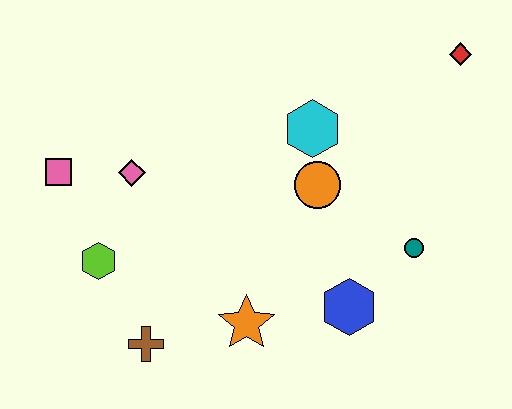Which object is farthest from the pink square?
The red diamond is farthest from the pink square.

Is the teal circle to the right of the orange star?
Yes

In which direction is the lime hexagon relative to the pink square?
The lime hexagon is below the pink square.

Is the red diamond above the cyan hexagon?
Yes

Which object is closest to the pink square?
The pink diamond is closest to the pink square.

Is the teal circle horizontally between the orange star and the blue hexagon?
No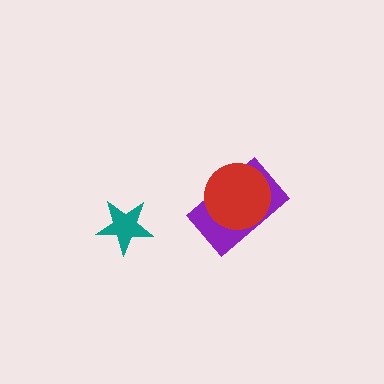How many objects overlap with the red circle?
1 object overlaps with the red circle.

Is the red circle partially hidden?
No, no other shape covers it.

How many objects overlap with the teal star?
0 objects overlap with the teal star.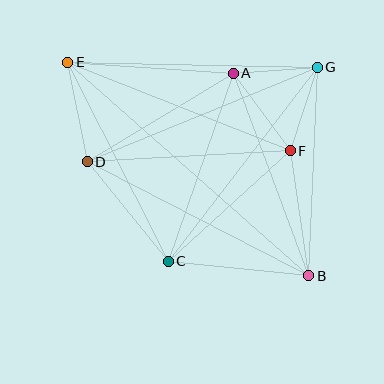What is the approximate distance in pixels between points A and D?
The distance between A and D is approximately 171 pixels.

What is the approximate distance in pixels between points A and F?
The distance between A and F is approximately 96 pixels.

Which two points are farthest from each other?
Points B and E are farthest from each other.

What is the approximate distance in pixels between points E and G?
The distance between E and G is approximately 250 pixels.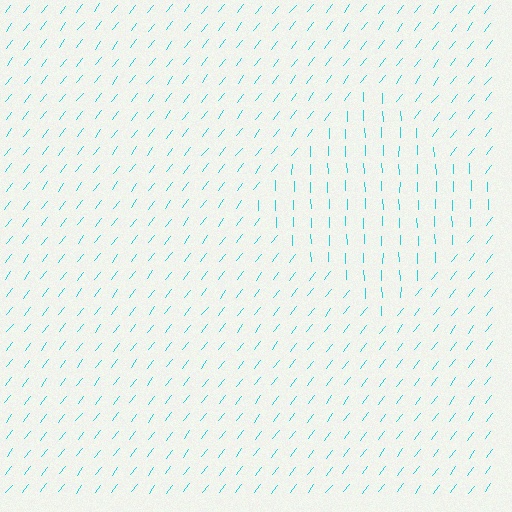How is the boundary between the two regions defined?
The boundary is defined purely by a change in line orientation (approximately 39 degrees difference). All lines are the same color and thickness.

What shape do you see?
I see a diamond.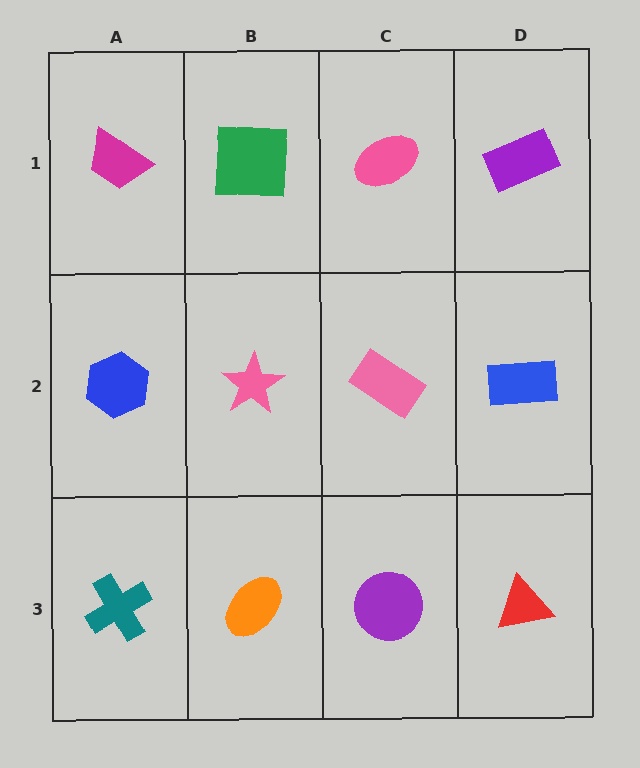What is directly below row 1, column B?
A pink star.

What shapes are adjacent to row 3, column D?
A blue rectangle (row 2, column D), a purple circle (row 3, column C).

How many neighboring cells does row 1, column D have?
2.